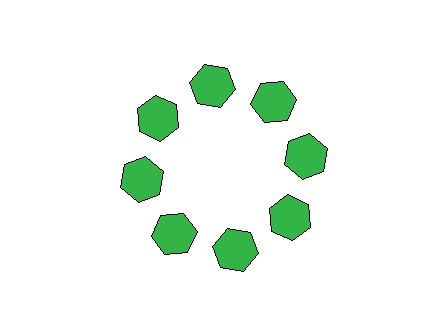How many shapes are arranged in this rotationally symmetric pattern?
There are 8 shapes, arranged in 8 groups of 1.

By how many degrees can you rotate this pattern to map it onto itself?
The pattern maps onto itself every 45 degrees of rotation.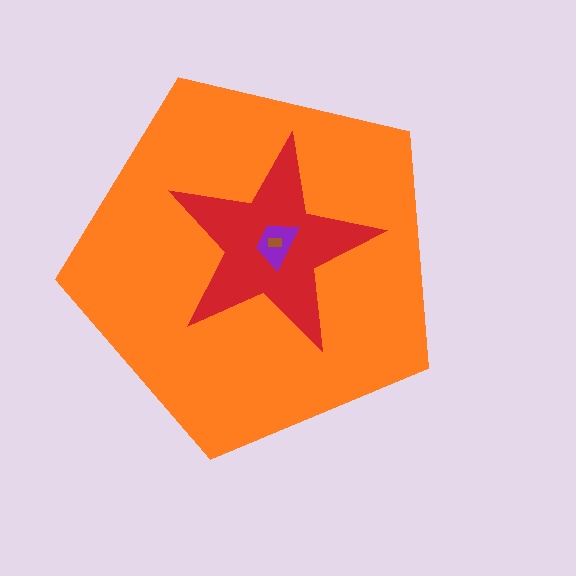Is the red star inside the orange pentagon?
Yes.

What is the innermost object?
The brown rectangle.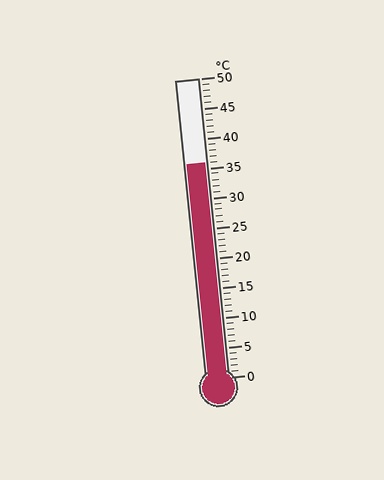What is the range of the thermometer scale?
The thermometer scale ranges from 0°C to 50°C.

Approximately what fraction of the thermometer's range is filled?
The thermometer is filled to approximately 70% of its range.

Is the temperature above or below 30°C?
The temperature is above 30°C.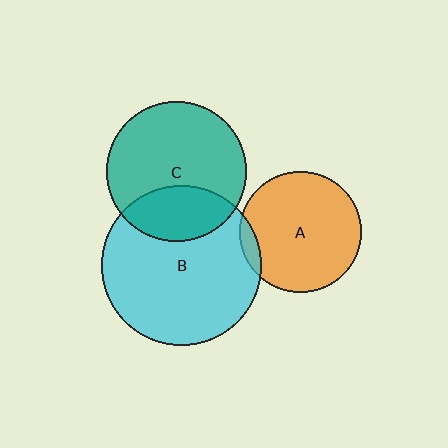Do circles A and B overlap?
Yes.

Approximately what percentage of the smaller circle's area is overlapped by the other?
Approximately 5%.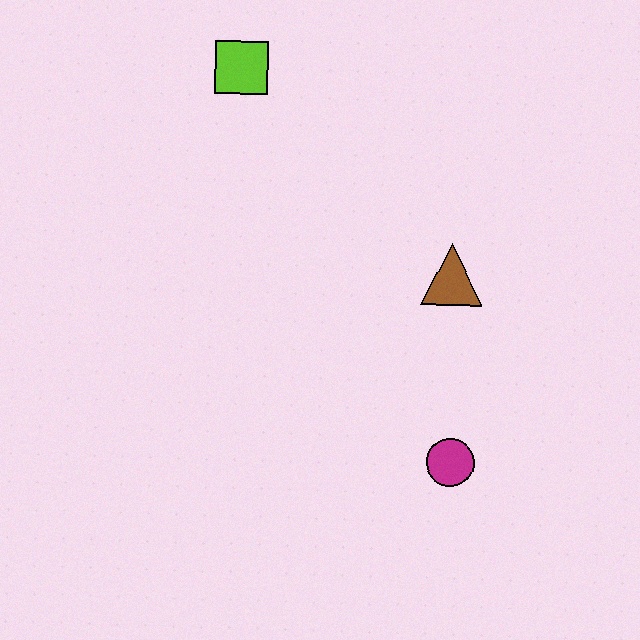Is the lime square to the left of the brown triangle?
Yes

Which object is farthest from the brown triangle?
The lime square is farthest from the brown triangle.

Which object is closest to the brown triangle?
The magenta circle is closest to the brown triangle.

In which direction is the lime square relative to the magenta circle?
The lime square is above the magenta circle.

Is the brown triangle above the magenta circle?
Yes